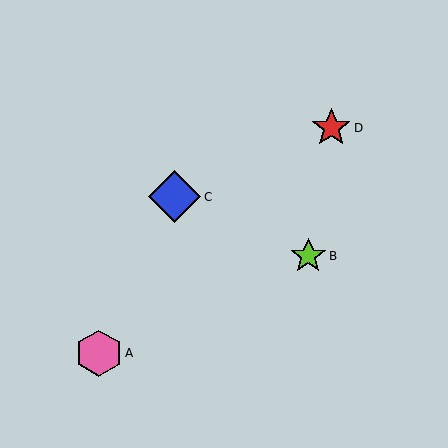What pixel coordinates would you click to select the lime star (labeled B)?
Click at (308, 256) to select the lime star B.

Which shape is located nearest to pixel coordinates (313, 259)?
The lime star (labeled B) at (308, 256) is nearest to that location.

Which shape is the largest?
The blue diamond (labeled C) is the largest.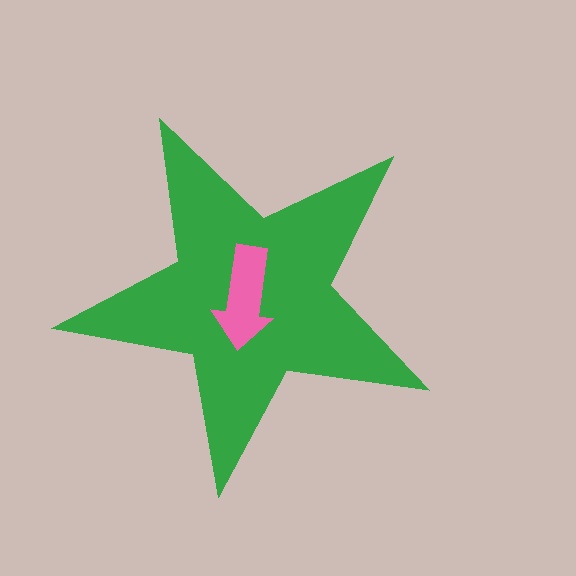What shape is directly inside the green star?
The pink arrow.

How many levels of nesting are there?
2.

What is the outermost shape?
The green star.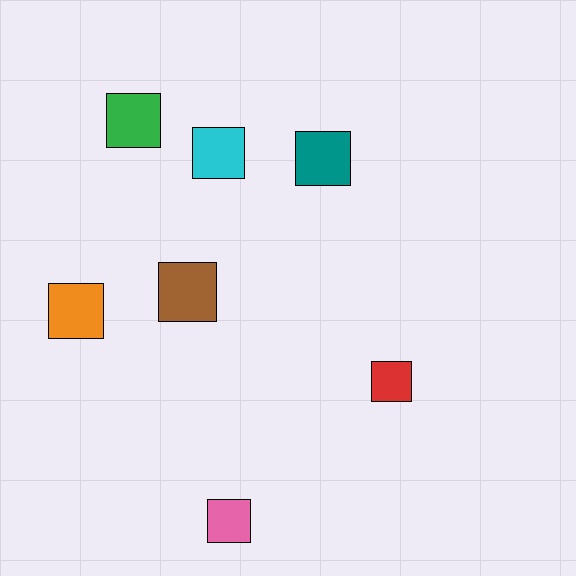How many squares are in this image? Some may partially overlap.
There are 7 squares.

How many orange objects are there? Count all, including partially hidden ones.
There is 1 orange object.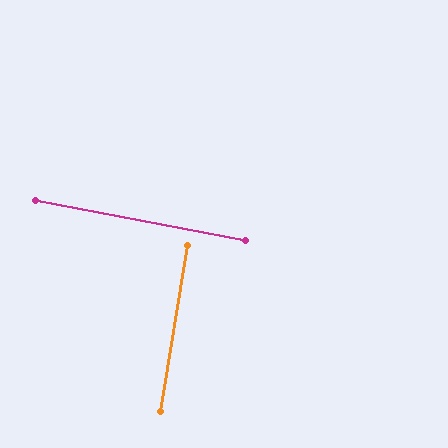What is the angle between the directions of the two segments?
Approximately 88 degrees.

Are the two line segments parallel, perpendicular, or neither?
Perpendicular — they meet at approximately 88°.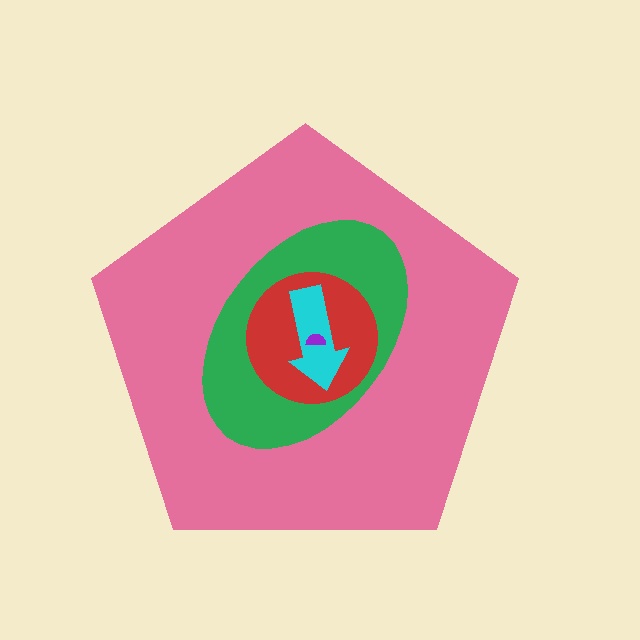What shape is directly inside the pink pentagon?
The green ellipse.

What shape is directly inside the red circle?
The cyan arrow.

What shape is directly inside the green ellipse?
The red circle.